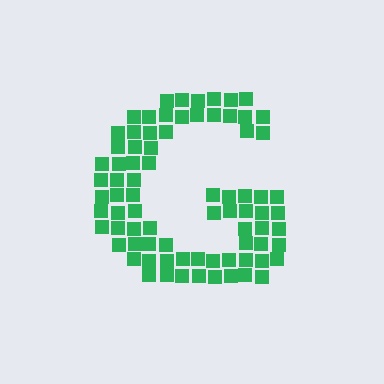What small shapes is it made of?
It is made of small squares.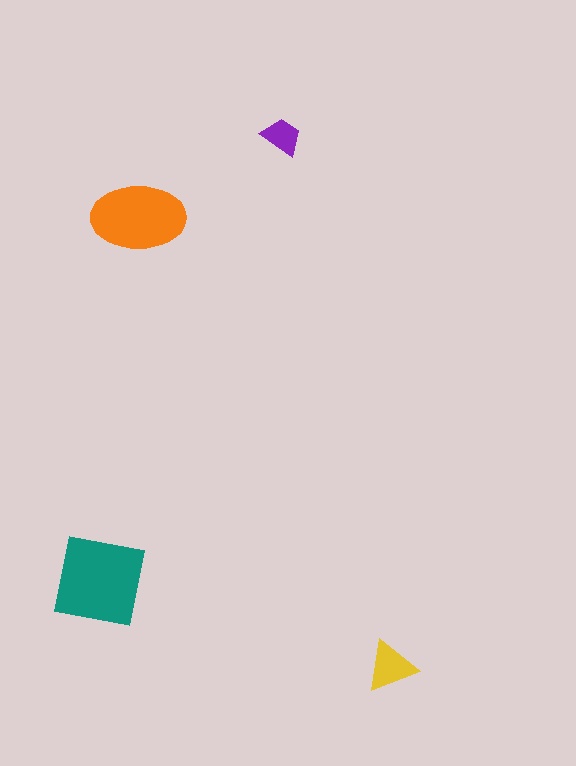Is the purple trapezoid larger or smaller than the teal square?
Smaller.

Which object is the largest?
The teal square.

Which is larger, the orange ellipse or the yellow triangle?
The orange ellipse.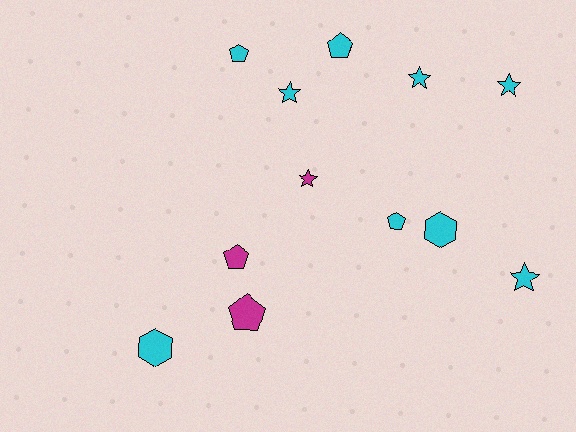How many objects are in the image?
There are 12 objects.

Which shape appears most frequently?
Pentagon, with 5 objects.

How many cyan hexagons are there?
There are 2 cyan hexagons.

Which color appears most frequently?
Cyan, with 9 objects.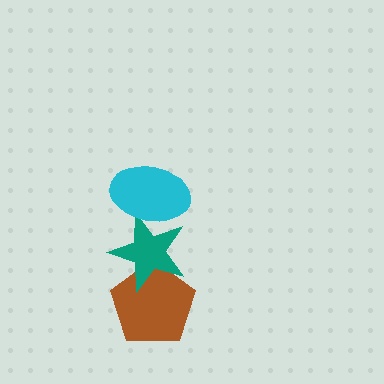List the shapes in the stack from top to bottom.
From top to bottom: the cyan ellipse, the teal star, the brown pentagon.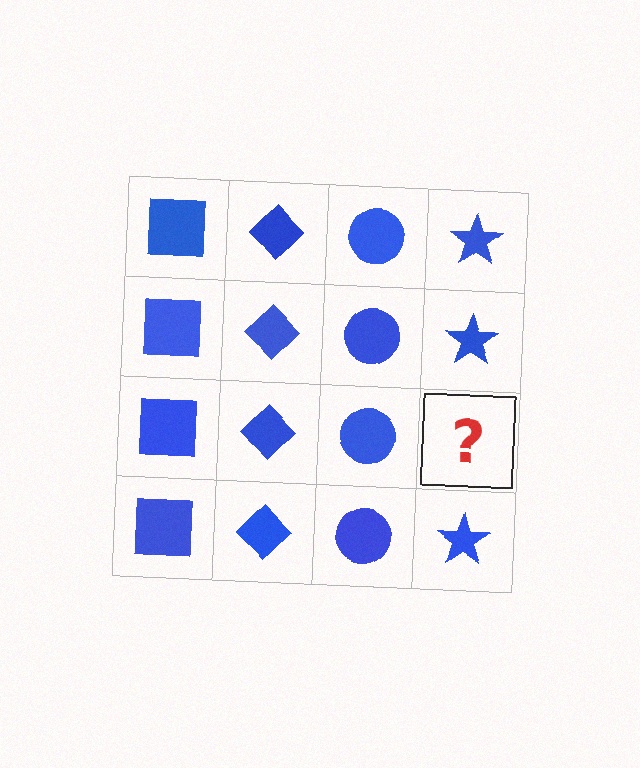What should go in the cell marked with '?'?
The missing cell should contain a blue star.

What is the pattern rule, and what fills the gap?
The rule is that each column has a consistent shape. The gap should be filled with a blue star.